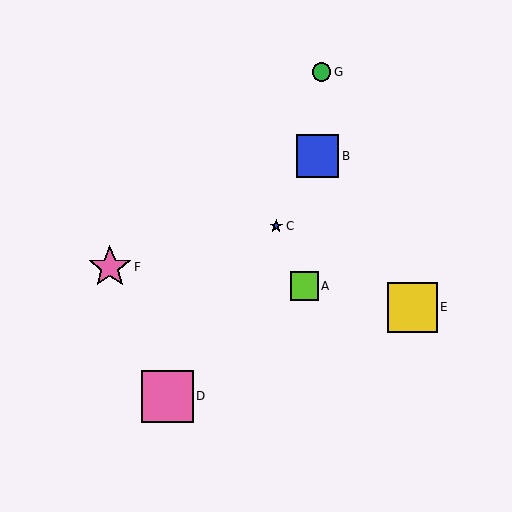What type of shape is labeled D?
Shape D is a pink square.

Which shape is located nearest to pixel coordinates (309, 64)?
The green circle (labeled G) at (321, 72) is nearest to that location.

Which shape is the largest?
The pink square (labeled D) is the largest.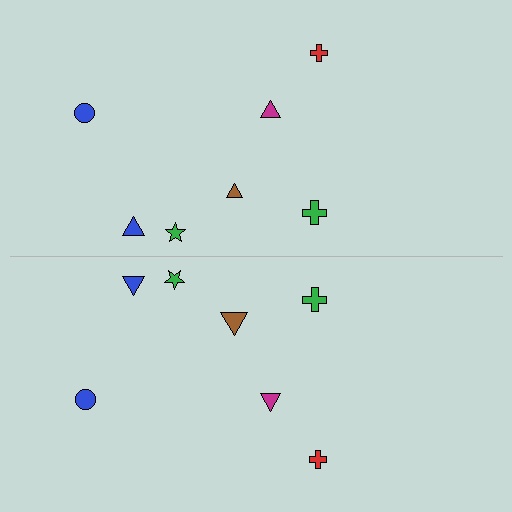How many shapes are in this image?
There are 14 shapes in this image.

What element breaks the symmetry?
The brown triangle on the bottom side has a different size than its mirror counterpart.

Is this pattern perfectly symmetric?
No, the pattern is not perfectly symmetric. The brown triangle on the bottom side has a different size than its mirror counterpart.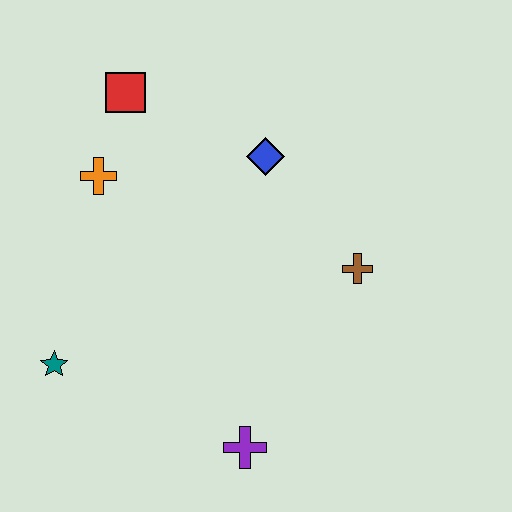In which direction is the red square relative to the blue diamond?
The red square is to the left of the blue diamond.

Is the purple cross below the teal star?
Yes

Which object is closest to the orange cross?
The red square is closest to the orange cross.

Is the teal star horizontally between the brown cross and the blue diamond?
No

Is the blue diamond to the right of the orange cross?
Yes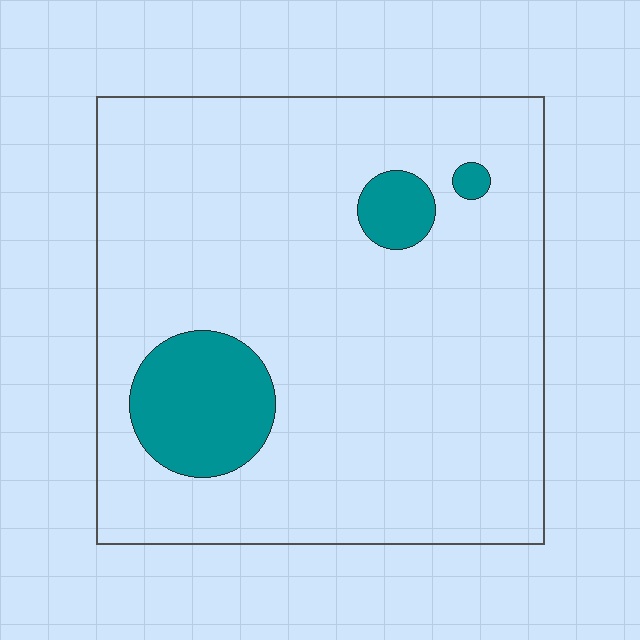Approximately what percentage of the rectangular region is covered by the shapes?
Approximately 10%.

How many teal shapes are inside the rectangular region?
3.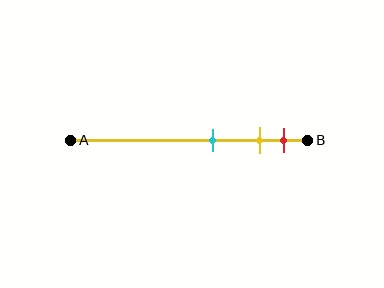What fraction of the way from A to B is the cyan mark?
The cyan mark is approximately 60% (0.6) of the way from A to B.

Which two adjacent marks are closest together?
The yellow and red marks are the closest adjacent pair.